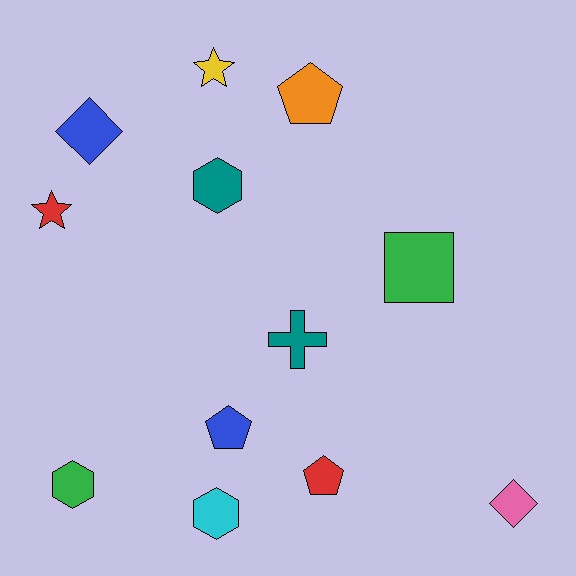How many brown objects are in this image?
There are no brown objects.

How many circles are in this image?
There are no circles.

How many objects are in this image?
There are 12 objects.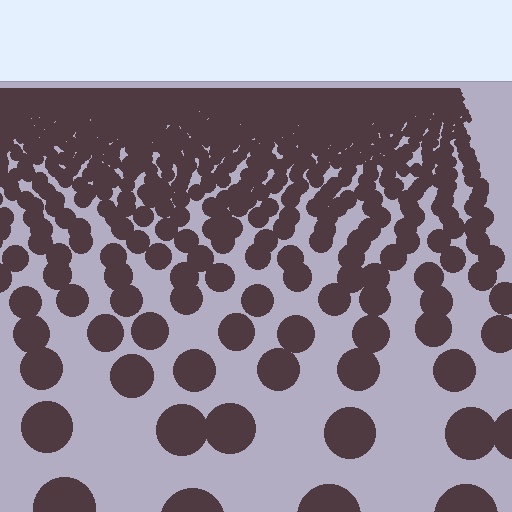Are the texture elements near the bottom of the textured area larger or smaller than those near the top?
Larger. Near the bottom, elements are closer to the viewer and appear at a bigger on-screen size.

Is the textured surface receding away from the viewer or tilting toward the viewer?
The surface is receding away from the viewer. Texture elements get smaller and denser toward the top.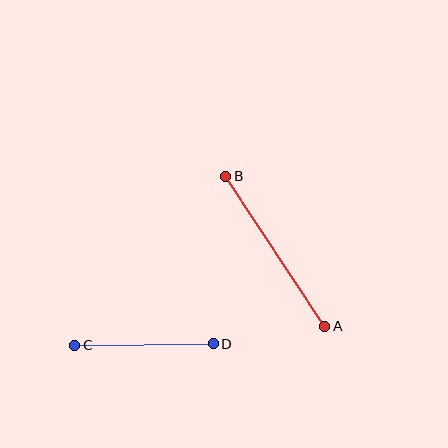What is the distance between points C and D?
The distance is approximately 139 pixels.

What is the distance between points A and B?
The distance is approximately 179 pixels.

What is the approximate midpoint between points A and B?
The midpoint is at approximately (275, 251) pixels.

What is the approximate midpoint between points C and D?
The midpoint is at approximately (144, 344) pixels.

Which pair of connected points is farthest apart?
Points A and B are farthest apart.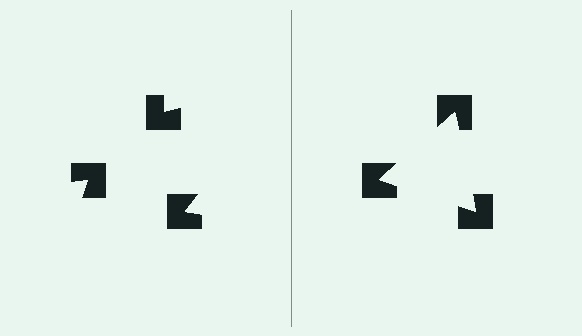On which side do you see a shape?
An illusory triangle appears on the right side. On the left side the wedge cuts are rotated, so no coherent shape forms.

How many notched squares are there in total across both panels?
6 — 3 on each side.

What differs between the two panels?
The notched squares are positioned identically on both sides; only the wedge orientations differ. On the right they align to a triangle; on the left they are misaligned.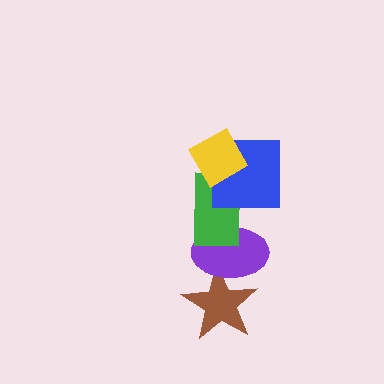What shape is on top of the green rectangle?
The blue square is on top of the green rectangle.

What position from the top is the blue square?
The blue square is 2nd from the top.